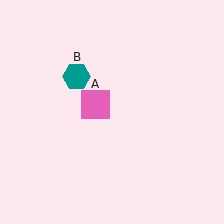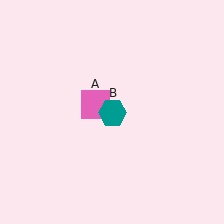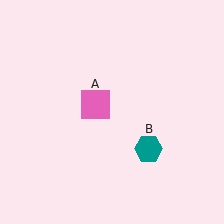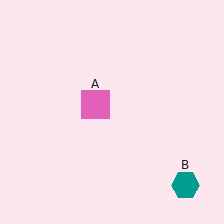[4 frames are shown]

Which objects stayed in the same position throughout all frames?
Pink square (object A) remained stationary.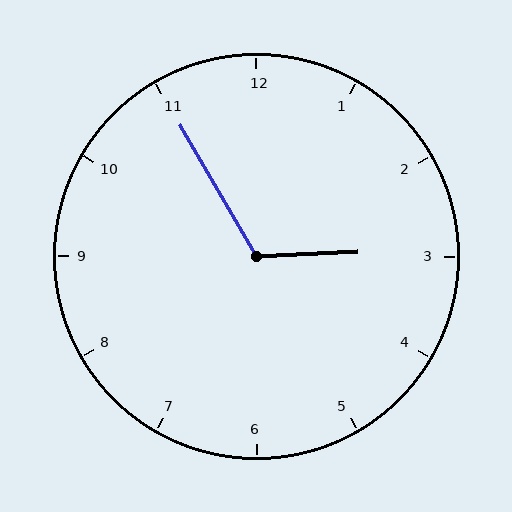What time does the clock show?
2:55.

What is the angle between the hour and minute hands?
Approximately 118 degrees.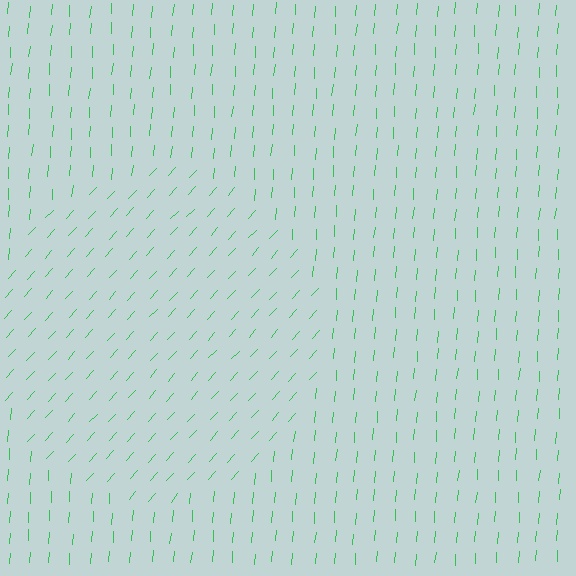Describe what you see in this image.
The image is filled with small green line segments. A circle region in the image has lines oriented differently from the surrounding lines, creating a visible texture boundary.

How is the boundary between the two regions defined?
The boundary is defined purely by a change in line orientation (approximately 37 degrees difference). All lines are the same color and thickness.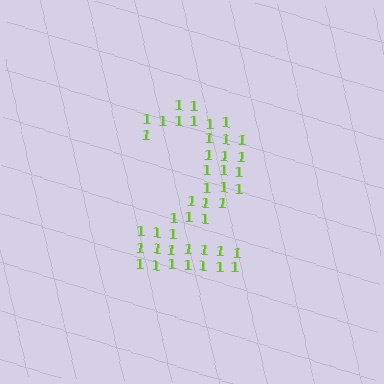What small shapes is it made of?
It is made of small digit 1's.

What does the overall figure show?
The overall figure shows the digit 2.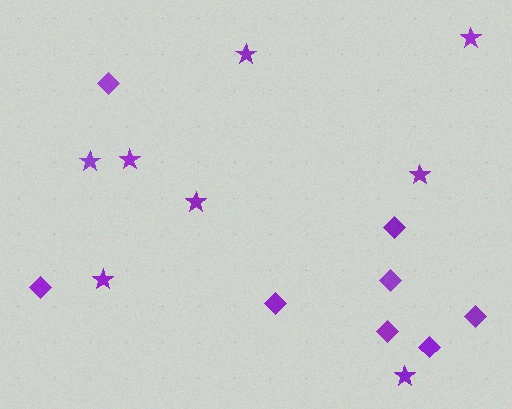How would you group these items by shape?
There are 2 groups: one group of diamonds (8) and one group of stars (8).